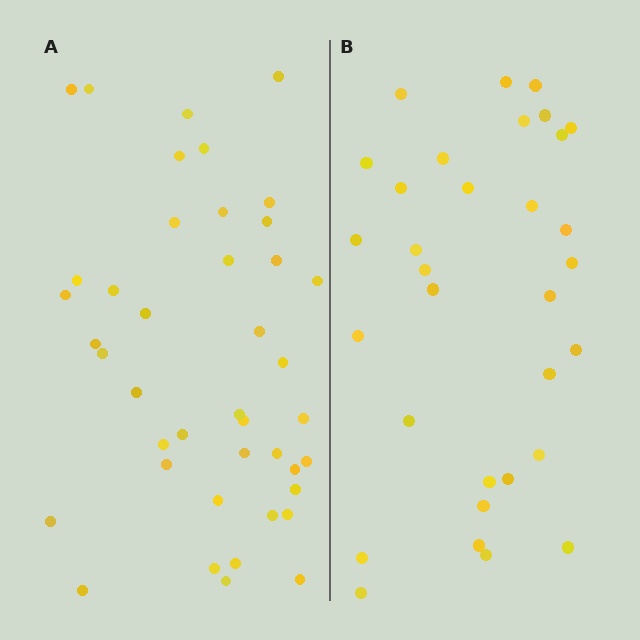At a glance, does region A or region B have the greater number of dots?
Region A (the left region) has more dots.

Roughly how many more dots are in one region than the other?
Region A has roughly 10 or so more dots than region B.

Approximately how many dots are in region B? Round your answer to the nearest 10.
About 30 dots. (The exact count is 32, which rounds to 30.)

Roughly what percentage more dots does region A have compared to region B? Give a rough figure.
About 30% more.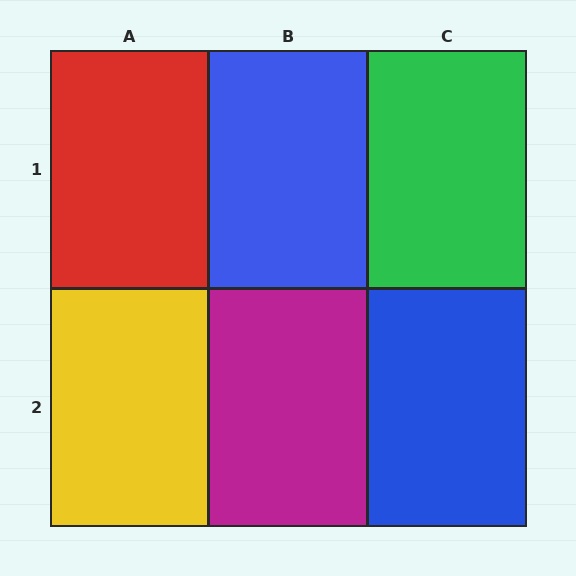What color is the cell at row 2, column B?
Magenta.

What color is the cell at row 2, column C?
Blue.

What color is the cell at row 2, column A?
Yellow.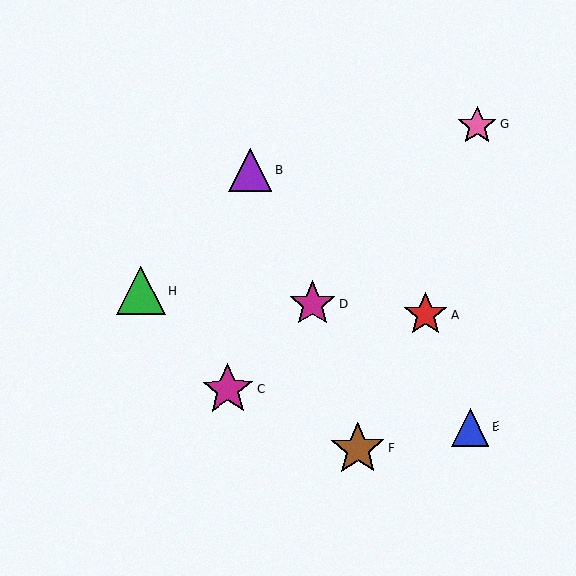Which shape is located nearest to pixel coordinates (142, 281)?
The green triangle (labeled H) at (141, 291) is nearest to that location.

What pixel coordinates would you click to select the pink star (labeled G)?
Click at (477, 125) to select the pink star G.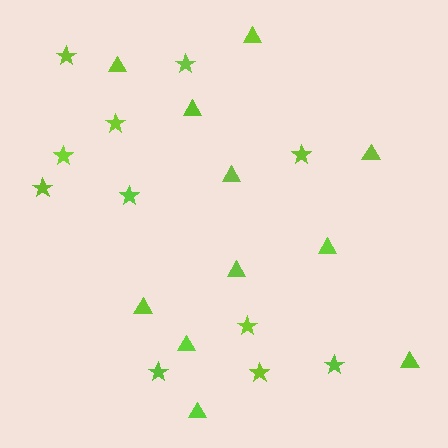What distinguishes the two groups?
There are 2 groups: one group of triangles (11) and one group of stars (11).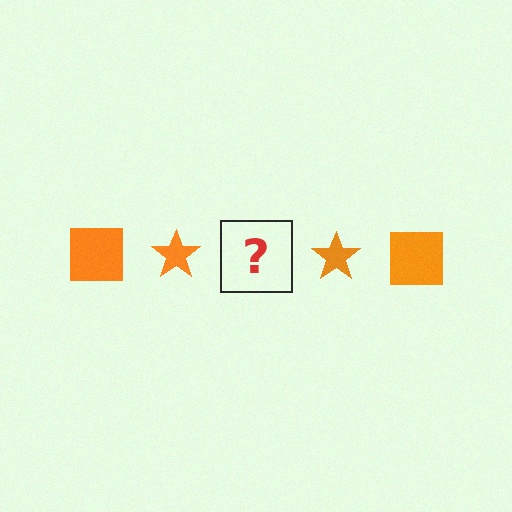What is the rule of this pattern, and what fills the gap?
The rule is that the pattern cycles through square, star shapes in orange. The gap should be filled with an orange square.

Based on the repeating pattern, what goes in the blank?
The blank should be an orange square.